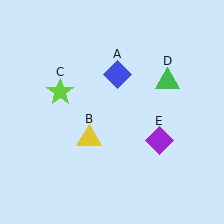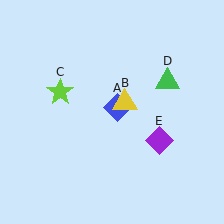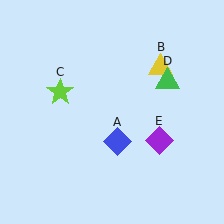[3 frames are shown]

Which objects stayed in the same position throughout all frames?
Lime star (object C) and green triangle (object D) and purple diamond (object E) remained stationary.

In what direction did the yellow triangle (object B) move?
The yellow triangle (object B) moved up and to the right.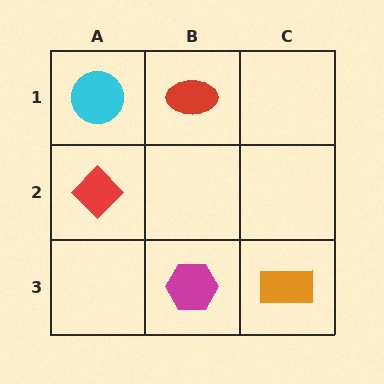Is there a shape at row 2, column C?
No, that cell is empty.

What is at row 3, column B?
A magenta hexagon.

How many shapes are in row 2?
1 shape.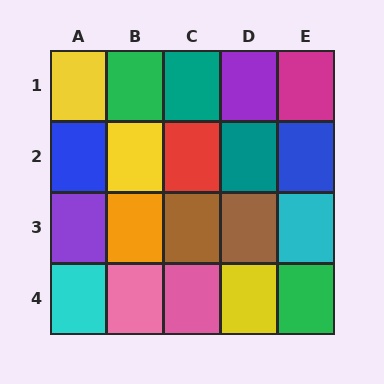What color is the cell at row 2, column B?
Yellow.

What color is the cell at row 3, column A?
Purple.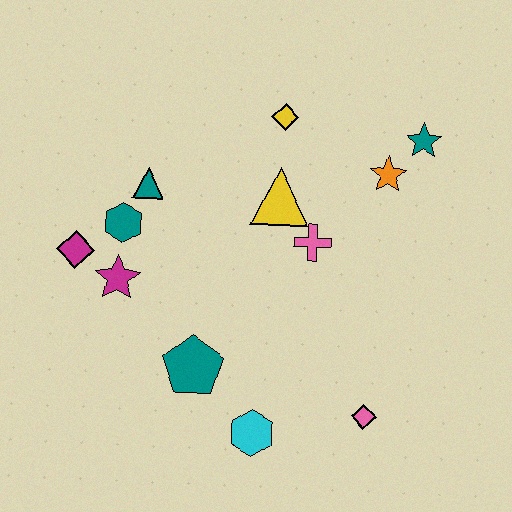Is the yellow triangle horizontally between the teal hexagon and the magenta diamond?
No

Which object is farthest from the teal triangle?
The pink diamond is farthest from the teal triangle.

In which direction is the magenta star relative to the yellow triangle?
The magenta star is to the left of the yellow triangle.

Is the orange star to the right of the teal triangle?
Yes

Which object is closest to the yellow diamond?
The yellow triangle is closest to the yellow diamond.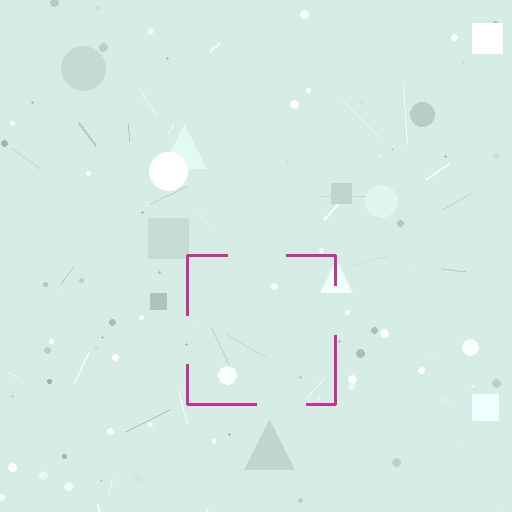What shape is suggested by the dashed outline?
The dashed outline suggests a square.